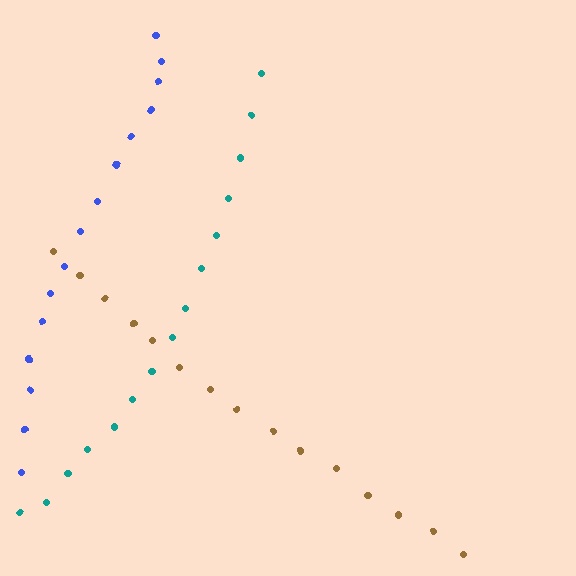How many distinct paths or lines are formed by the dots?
There are 3 distinct paths.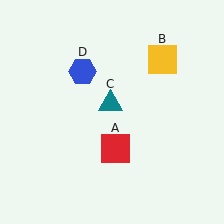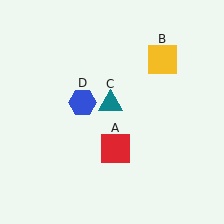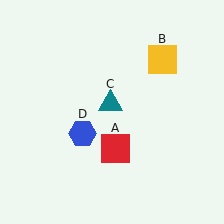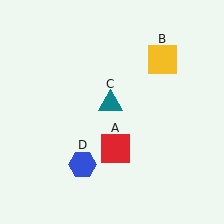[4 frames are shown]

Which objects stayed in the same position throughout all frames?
Red square (object A) and yellow square (object B) and teal triangle (object C) remained stationary.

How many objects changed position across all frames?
1 object changed position: blue hexagon (object D).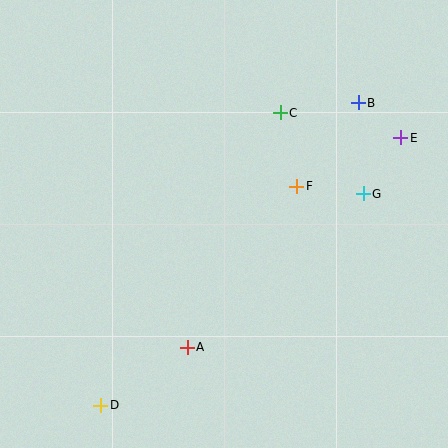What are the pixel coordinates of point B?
Point B is at (358, 103).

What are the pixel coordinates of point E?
Point E is at (401, 138).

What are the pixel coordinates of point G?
Point G is at (363, 194).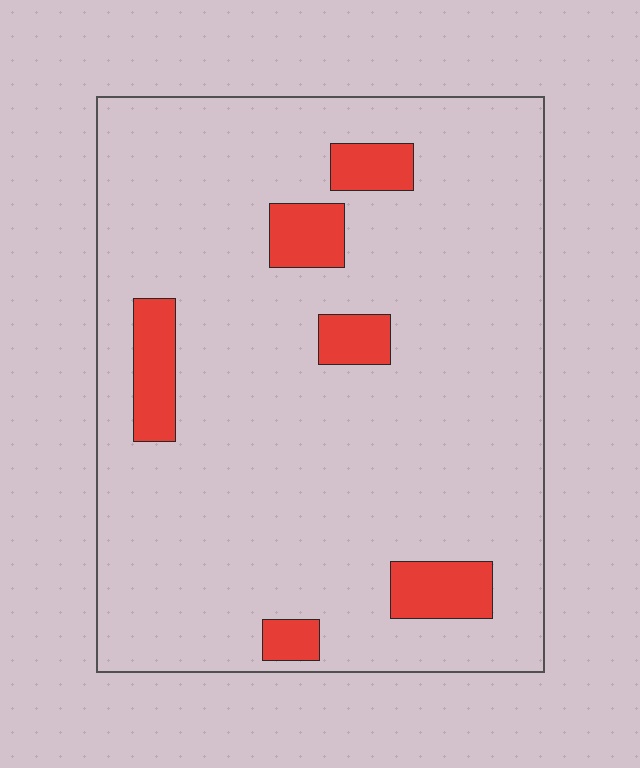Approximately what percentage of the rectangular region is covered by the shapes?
Approximately 10%.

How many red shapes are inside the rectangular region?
6.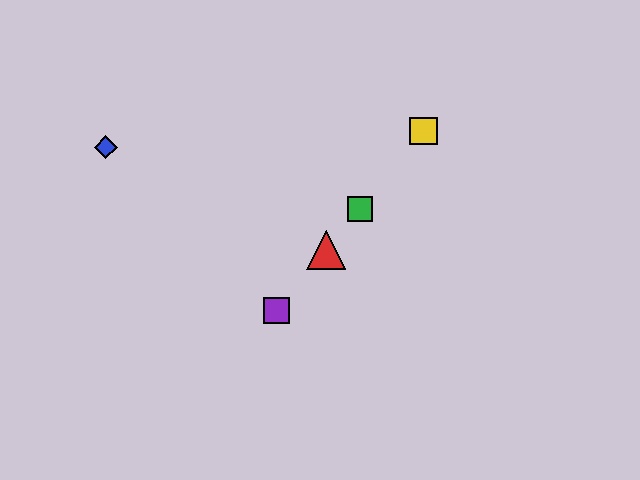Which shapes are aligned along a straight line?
The red triangle, the green square, the yellow square, the purple square are aligned along a straight line.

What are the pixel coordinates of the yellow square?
The yellow square is at (423, 131).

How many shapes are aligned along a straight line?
4 shapes (the red triangle, the green square, the yellow square, the purple square) are aligned along a straight line.